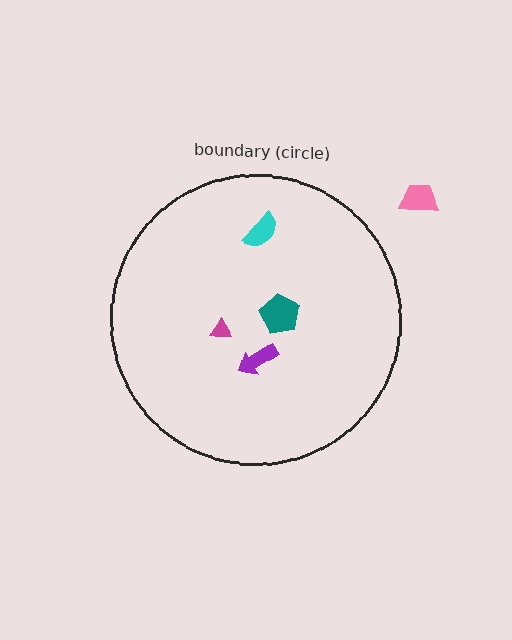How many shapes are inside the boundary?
4 inside, 1 outside.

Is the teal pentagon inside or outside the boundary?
Inside.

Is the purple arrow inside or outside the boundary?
Inside.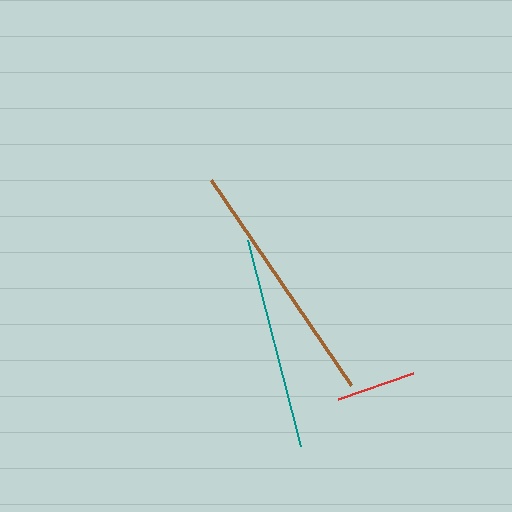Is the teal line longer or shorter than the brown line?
The brown line is longer than the teal line.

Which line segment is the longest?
The brown line is the longest at approximately 248 pixels.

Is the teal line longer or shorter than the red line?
The teal line is longer than the red line.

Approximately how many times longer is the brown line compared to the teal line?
The brown line is approximately 1.2 times the length of the teal line.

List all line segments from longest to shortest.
From longest to shortest: brown, teal, red.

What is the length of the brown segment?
The brown segment is approximately 248 pixels long.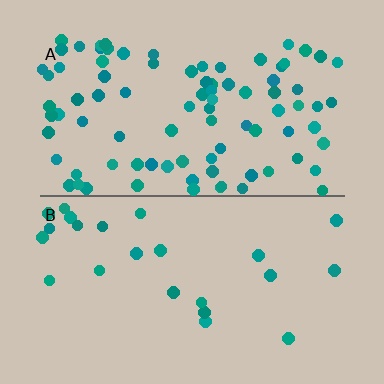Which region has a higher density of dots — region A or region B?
A (the top).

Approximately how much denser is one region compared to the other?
Approximately 3.7× — region A over region B.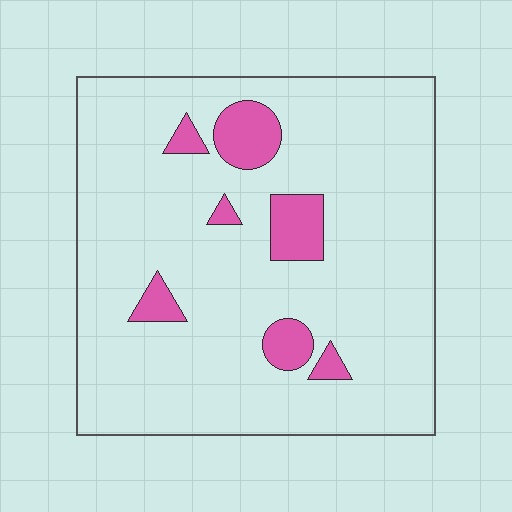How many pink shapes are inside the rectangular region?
7.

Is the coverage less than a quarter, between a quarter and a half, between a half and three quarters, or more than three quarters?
Less than a quarter.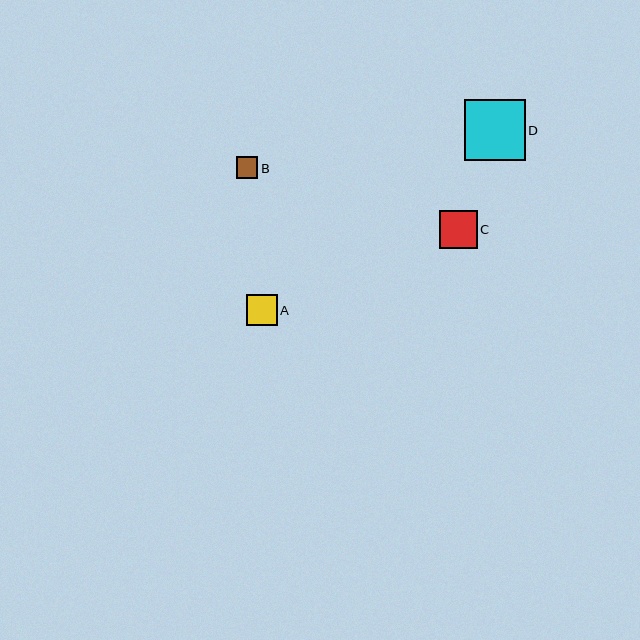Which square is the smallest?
Square B is the smallest with a size of approximately 21 pixels.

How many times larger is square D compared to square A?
Square D is approximately 2.0 times the size of square A.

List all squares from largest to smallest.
From largest to smallest: D, C, A, B.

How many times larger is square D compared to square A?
Square D is approximately 2.0 times the size of square A.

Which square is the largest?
Square D is the largest with a size of approximately 61 pixels.